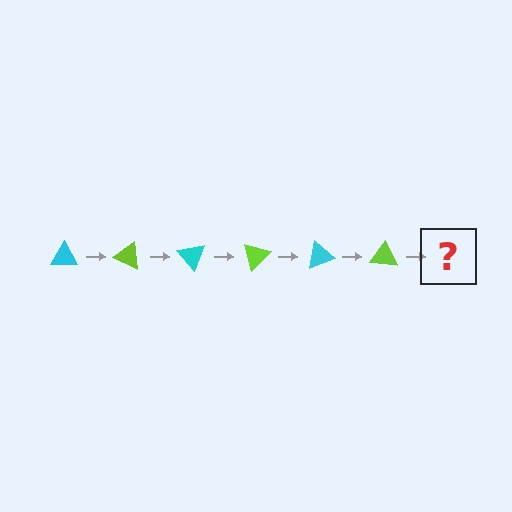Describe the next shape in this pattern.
It should be a cyan triangle, rotated 150 degrees from the start.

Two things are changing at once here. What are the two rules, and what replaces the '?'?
The two rules are that it rotates 25 degrees each step and the color cycles through cyan and lime. The '?' should be a cyan triangle, rotated 150 degrees from the start.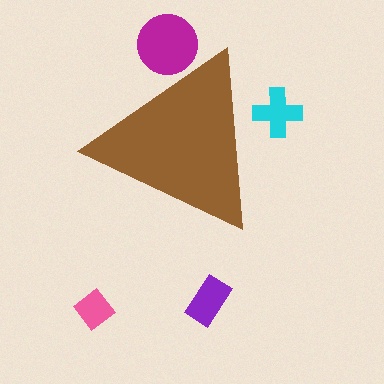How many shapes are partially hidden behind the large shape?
2 shapes are partially hidden.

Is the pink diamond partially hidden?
No, the pink diamond is fully visible.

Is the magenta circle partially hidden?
Yes, the magenta circle is partially hidden behind the brown triangle.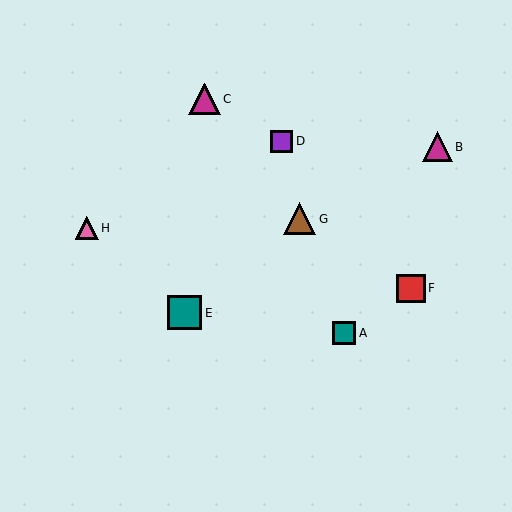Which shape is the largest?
The teal square (labeled E) is the largest.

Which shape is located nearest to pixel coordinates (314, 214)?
The brown triangle (labeled G) at (300, 219) is nearest to that location.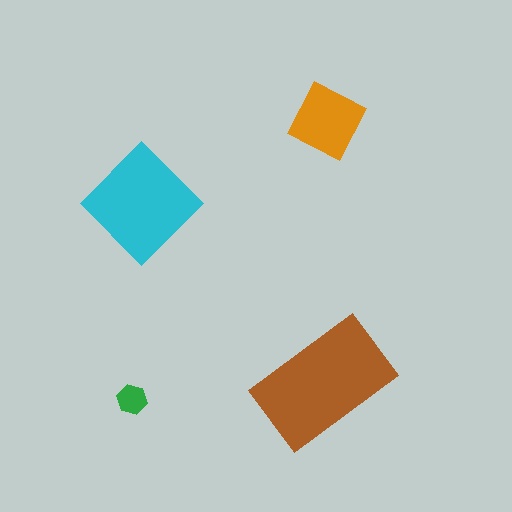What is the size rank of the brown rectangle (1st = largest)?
1st.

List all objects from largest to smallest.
The brown rectangle, the cyan diamond, the orange square, the green hexagon.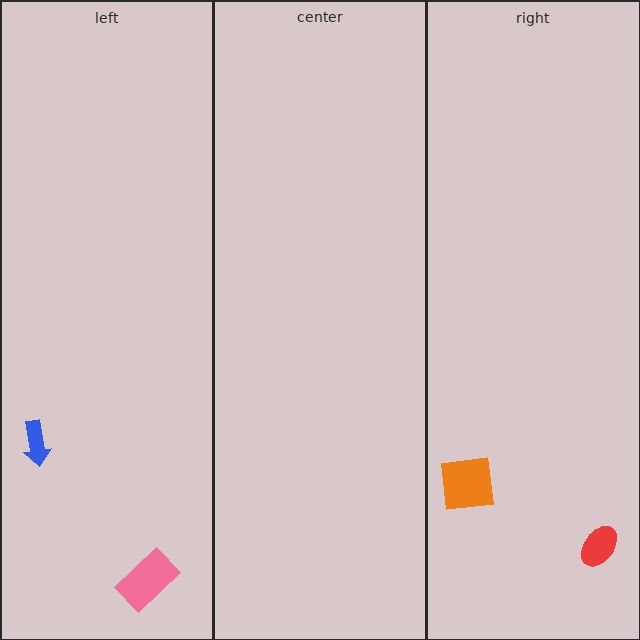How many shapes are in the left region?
2.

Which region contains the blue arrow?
The left region.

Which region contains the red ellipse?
The right region.